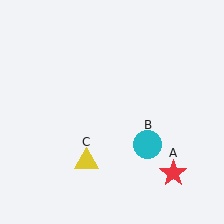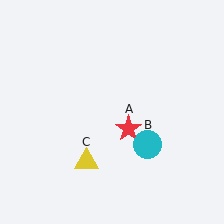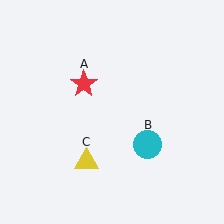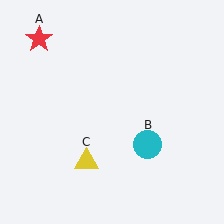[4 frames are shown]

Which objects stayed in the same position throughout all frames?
Cyan circle (object B) and yellow triangle (object C) remained stationary.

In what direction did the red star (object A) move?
The red star (object A) moved up and to the left.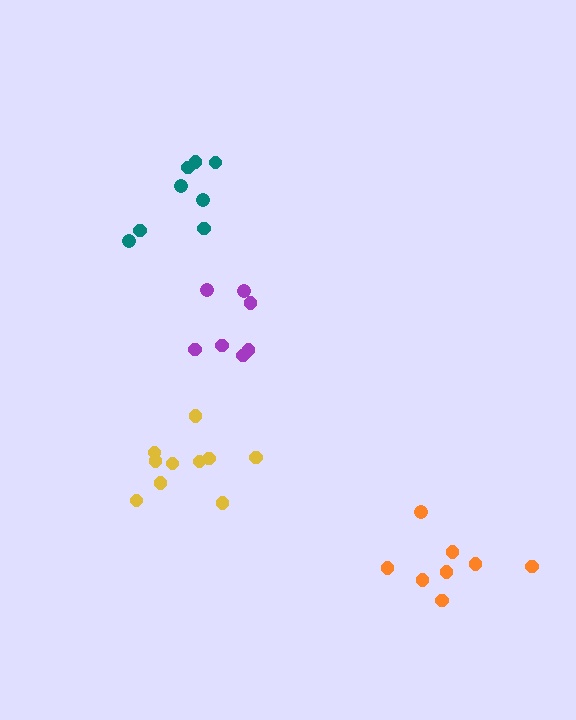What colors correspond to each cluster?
The clusters are colored: yellow, orange, teal, purple.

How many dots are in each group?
Group 1: 10 dots, Group 2: 8 dots, Group 3: 8 dots, Group 4: 7 dots (33 total).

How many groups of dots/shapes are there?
There are 4 groups.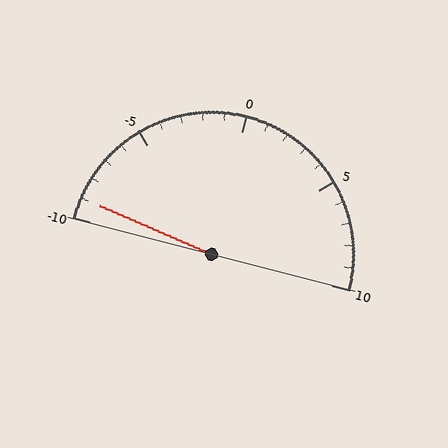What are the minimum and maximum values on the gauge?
The gauge ranges from -10 to 10.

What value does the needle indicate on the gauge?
The needle indicates approximately -9.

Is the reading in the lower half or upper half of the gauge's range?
The reading is in the lower half of the range (-10 to 10).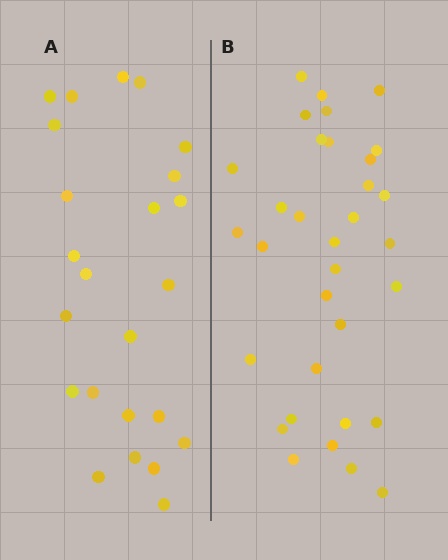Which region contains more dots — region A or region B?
Region B (the right region) has more dots.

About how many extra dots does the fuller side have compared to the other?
Region B has roughly 8 or so more dots than region A.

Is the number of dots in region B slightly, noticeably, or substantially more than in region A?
Region B has noticeably more, but not dramatically so. The ratio is roughly 1.4 to 1.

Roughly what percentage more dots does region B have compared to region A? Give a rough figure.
About 40% more.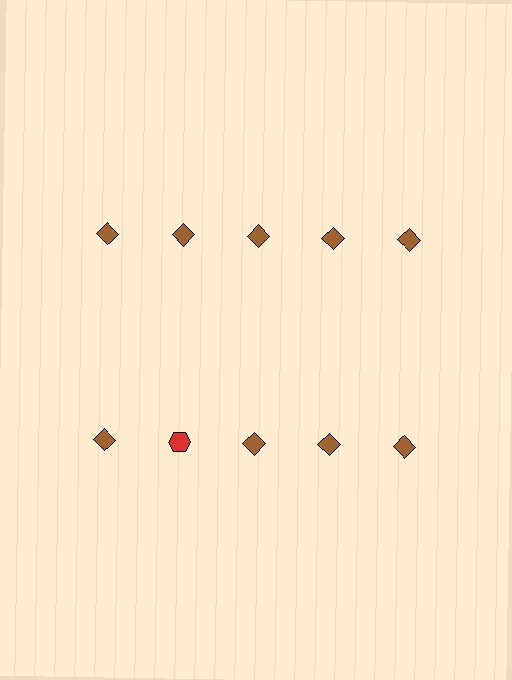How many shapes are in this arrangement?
There are 10 shapes arranged in a grid pattern.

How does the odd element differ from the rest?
It differs in both color (red instead of brown) and shape (hexagon instead of diamond).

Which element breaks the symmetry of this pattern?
The red hexagon in the second row, second from left column breaks the symmetry. All other shapes are brown diamonds.